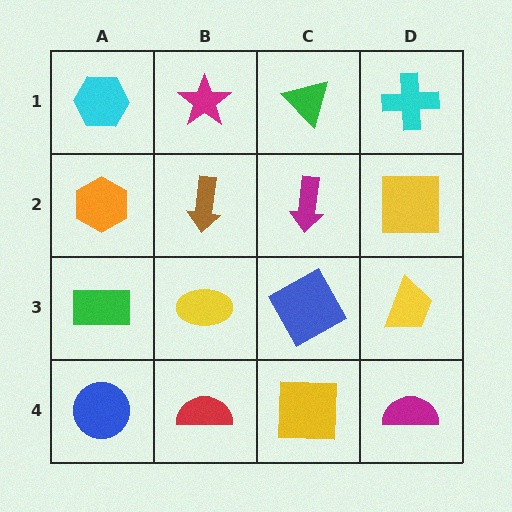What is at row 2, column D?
A yellow square.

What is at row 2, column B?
A brown arrow.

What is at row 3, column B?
A yellow ellipse.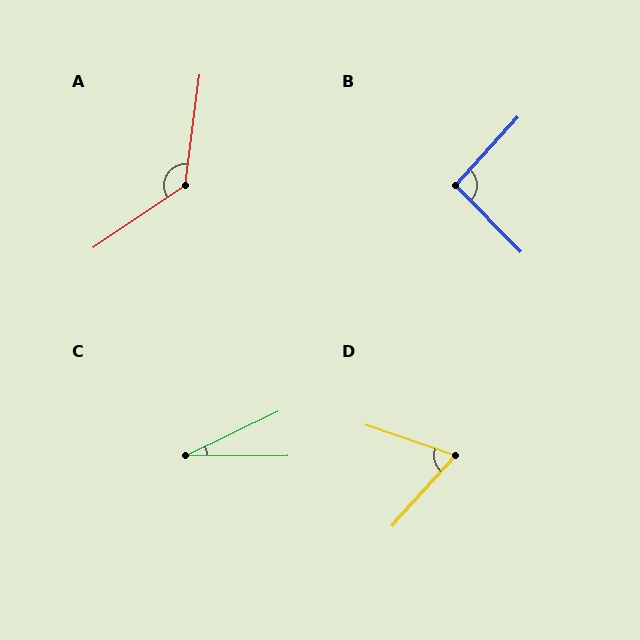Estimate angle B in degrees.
Approximately 93 degrees.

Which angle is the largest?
A, at approximately 132 degrees.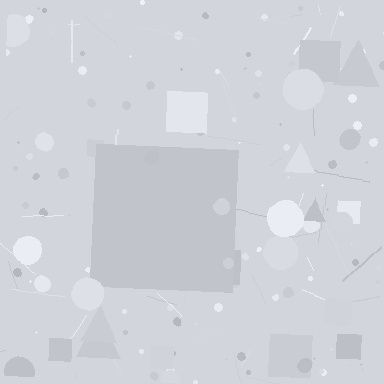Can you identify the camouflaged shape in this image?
The camouflaged shape is a square.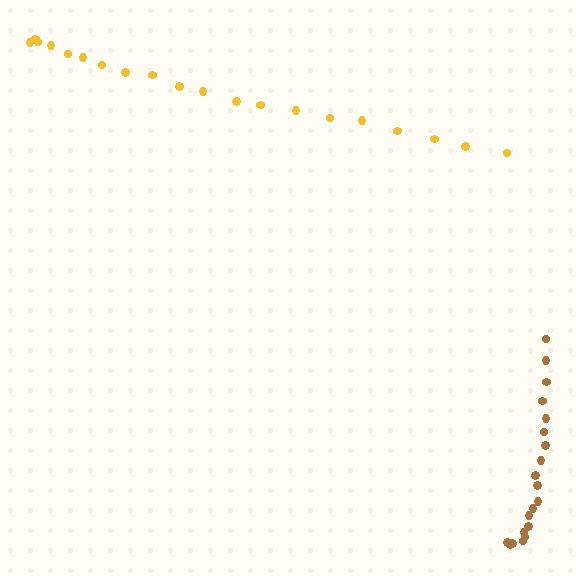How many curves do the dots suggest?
There are 2 distinct paths.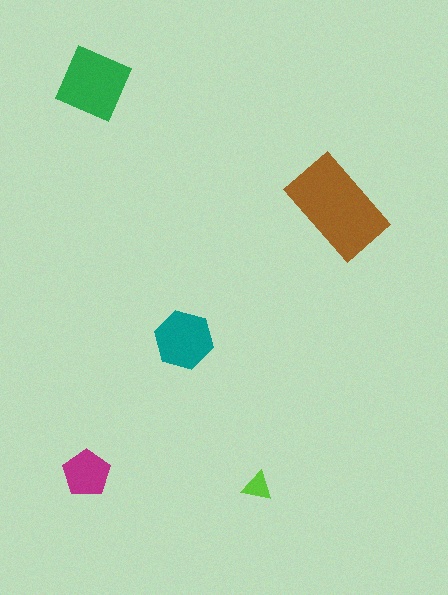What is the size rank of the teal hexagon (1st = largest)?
3rd.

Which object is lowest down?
The lime triangle is bottommost.